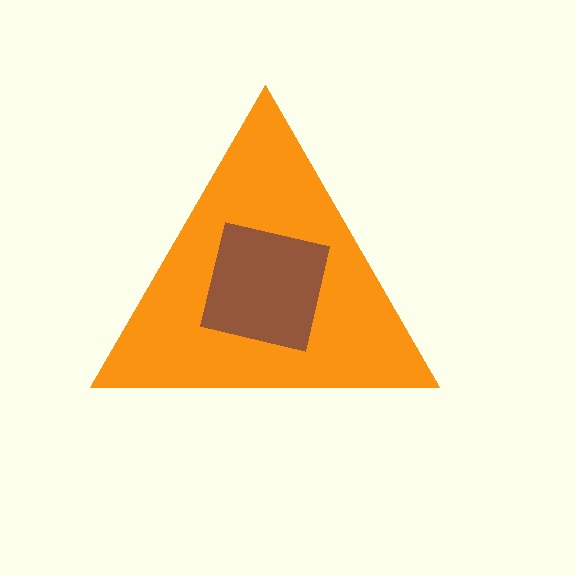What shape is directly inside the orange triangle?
The brown square.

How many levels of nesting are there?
2.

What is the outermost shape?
The orange triangle.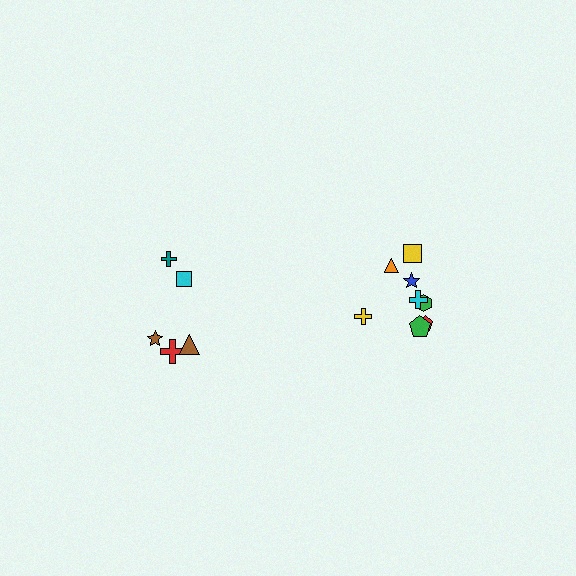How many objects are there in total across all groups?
There are 13 objects.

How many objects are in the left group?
There are 5 objects.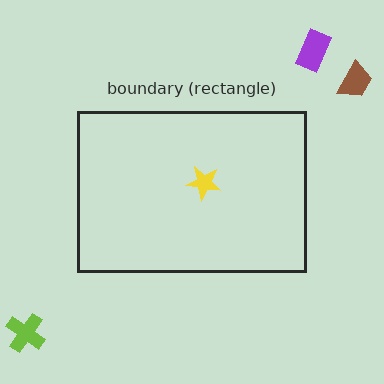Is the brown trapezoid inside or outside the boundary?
Outside.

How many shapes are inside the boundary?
1 inside, 3 outside.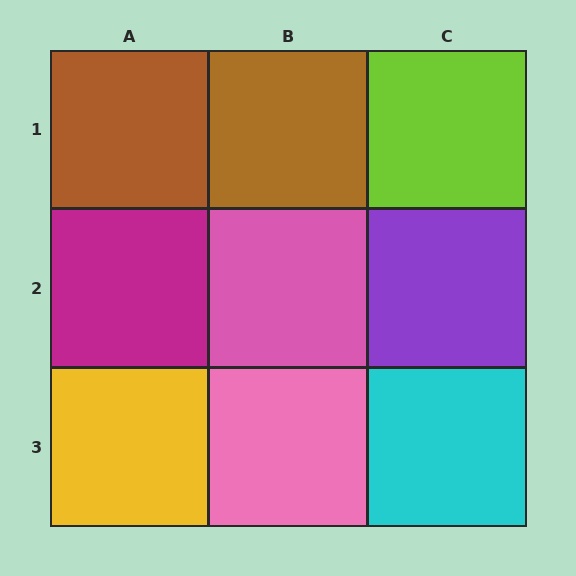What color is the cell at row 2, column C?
Purple.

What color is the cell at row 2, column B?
Pink.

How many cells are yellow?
1 cell is yellow.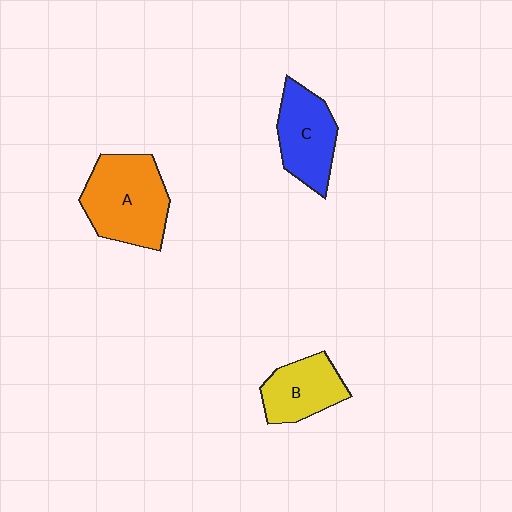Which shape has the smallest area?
Shape B (yellow).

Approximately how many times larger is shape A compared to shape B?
Approximately 1.6 times.